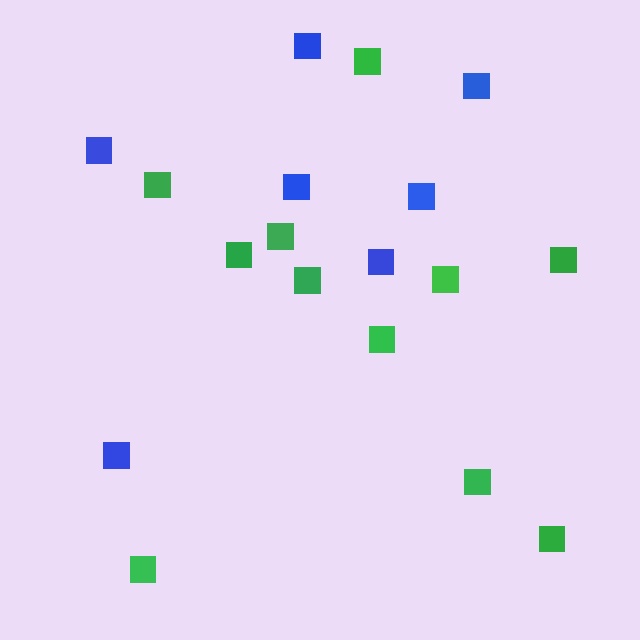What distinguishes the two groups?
There are 2 groups: one group of green squares (11) and one group of blue squares (7).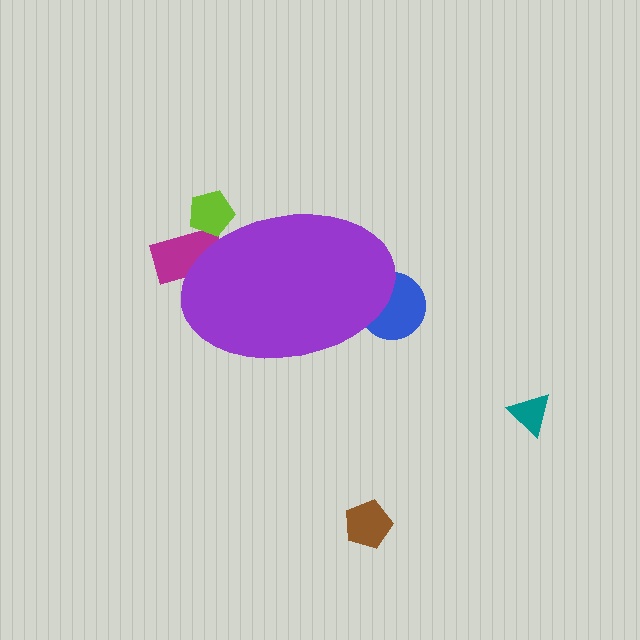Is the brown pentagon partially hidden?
No, the brown pentagon is fully visible.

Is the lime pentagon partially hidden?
Yes, the lime pentagon is partially hidden behind the purple ellipse.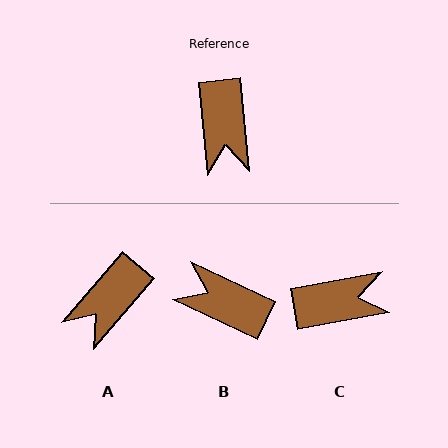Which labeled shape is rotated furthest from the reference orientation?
B, about 121 degrees away.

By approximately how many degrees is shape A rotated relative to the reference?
Approximately 46 degrees clockwise.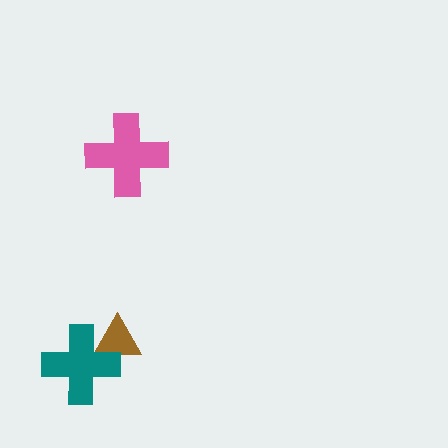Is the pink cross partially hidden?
No, no other shape covers it.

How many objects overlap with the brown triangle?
1 object overlaps with the brown triangle.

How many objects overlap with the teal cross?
1 object overlaps with the teal cross.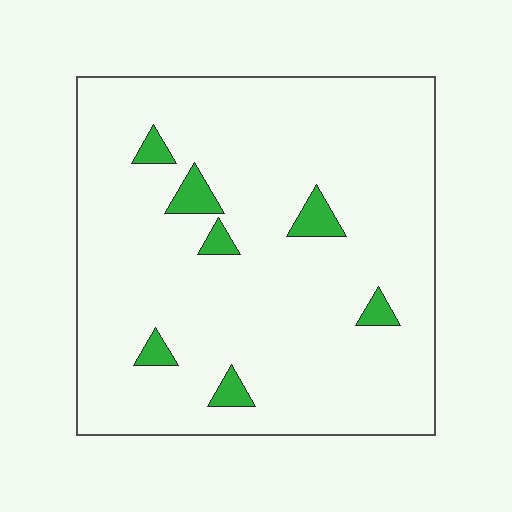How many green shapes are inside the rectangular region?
7.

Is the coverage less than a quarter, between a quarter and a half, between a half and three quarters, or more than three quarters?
Less than a quarter.